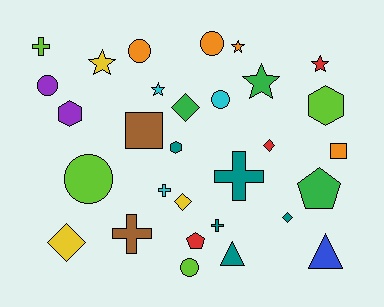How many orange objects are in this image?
There are 4 orange objects.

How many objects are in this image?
There are 30 objects.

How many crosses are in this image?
There are 5 crosses.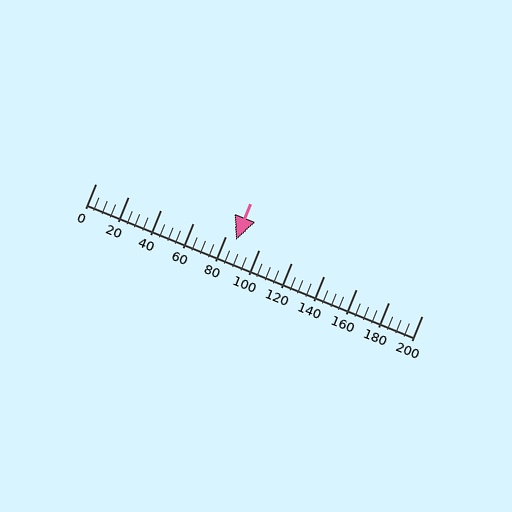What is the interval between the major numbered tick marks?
The major tick marks are spaced 20 units apart.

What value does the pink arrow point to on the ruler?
The pink arrow points to approximately 86.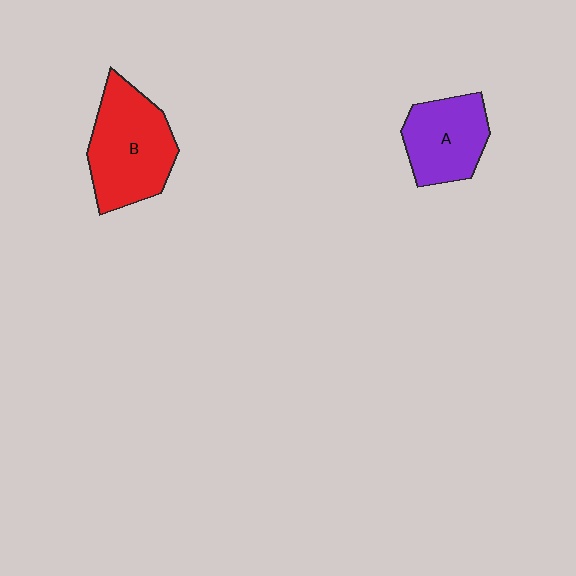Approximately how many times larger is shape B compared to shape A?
Approximately 1.4 times.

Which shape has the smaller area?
Shape A (purple).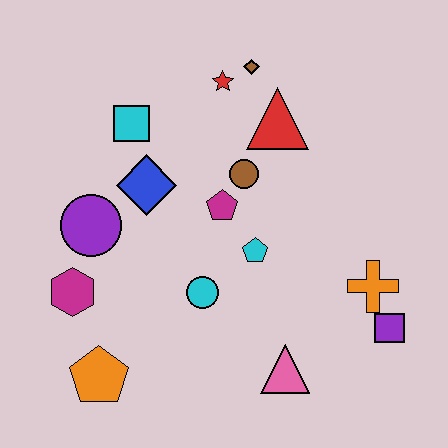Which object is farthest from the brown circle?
The orange pentagon is farthest from the brown circle.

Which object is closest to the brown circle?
The magenta pentagon is closest to the brown circle.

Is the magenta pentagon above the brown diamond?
No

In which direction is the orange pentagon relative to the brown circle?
The orange pentagon is below the brown circle.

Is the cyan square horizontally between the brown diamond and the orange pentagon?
Yes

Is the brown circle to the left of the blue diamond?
No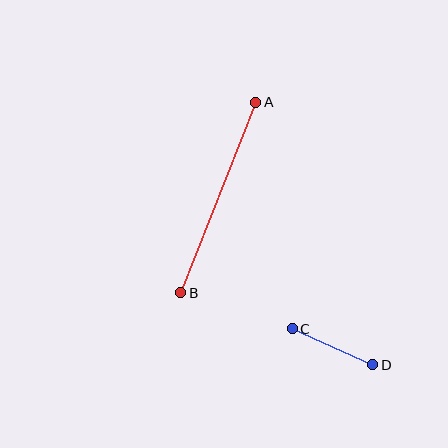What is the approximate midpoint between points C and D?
The midpoint is at approximately (332, 347) pixels.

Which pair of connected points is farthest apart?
Points A and B are farthest apart.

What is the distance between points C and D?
The distance is approximately 89 pixels.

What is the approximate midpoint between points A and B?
The midpoint is at approximately (218, 198) pixels.